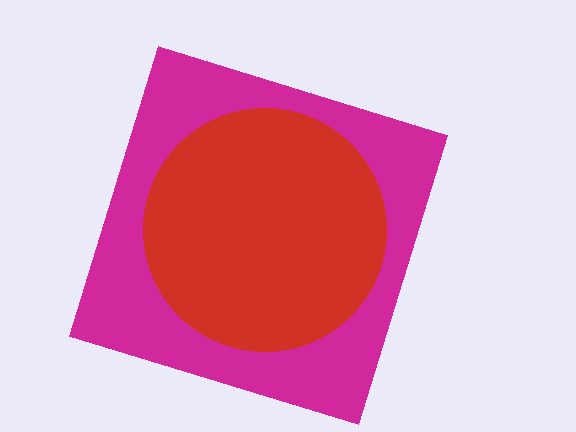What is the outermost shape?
The magenta square.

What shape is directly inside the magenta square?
The red circle.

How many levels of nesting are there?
2.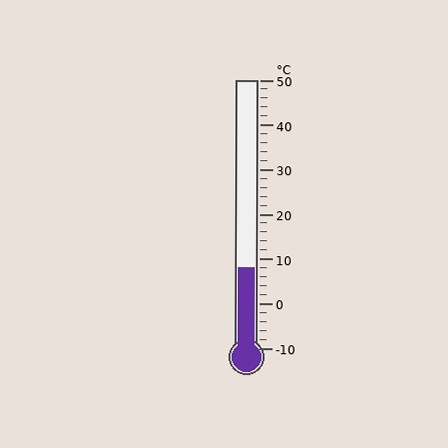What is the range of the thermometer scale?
The thermometer scale ranges from -10°C to 50°C.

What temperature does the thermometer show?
The thermometer shows approximately 8°C.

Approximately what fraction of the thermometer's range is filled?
The thermometer is filled to approximately 30% of its range.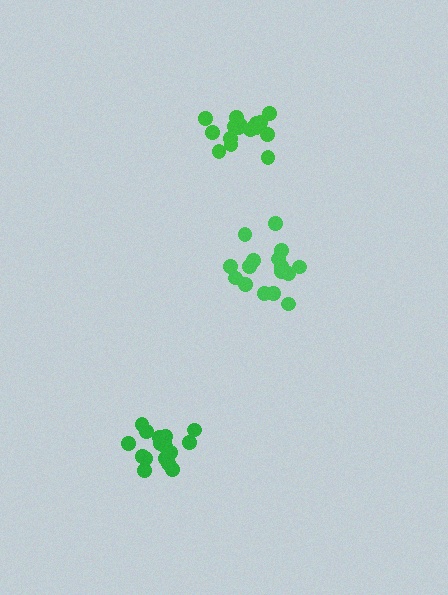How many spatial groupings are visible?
There are 3 spatial groupings.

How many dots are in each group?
Group 1: 18 dots, Group 2: 16 dots, Group 3: 16 dots (50 total).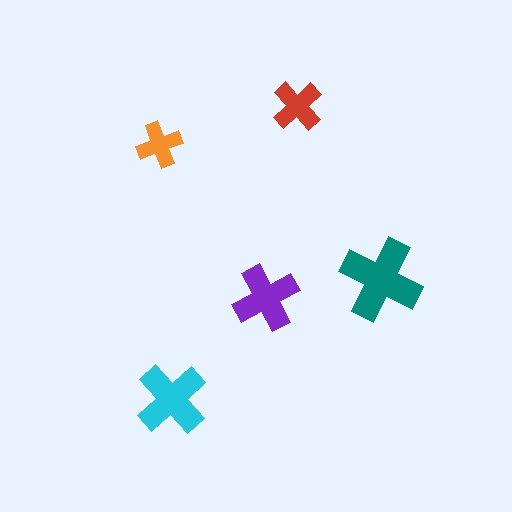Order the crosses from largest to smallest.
the teal one, the cyan one, the purple one, the red one, the orange one.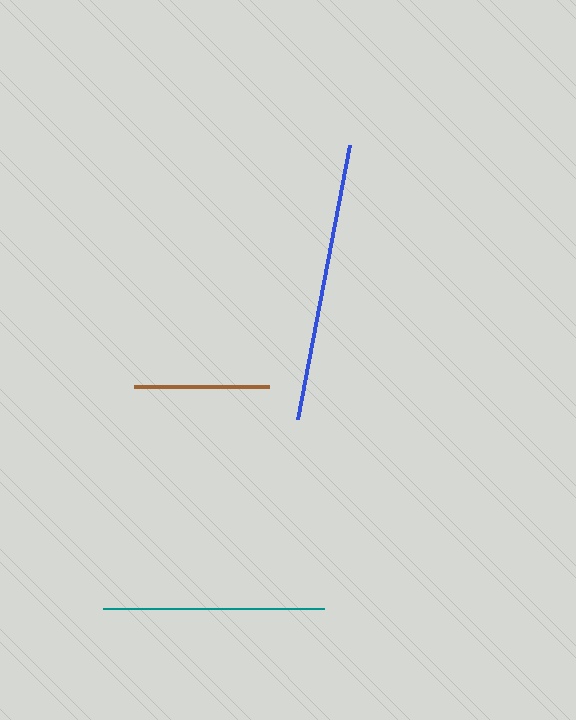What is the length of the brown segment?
The brown segment is approximately 135 pixels long.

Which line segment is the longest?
The blue line is the longest at approximately 279 pixels.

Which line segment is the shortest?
The brown line is the shortest at approximately 135 pixels.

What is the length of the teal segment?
The teal segment is approximately 222 pixels long.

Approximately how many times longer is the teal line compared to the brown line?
The teal line is approximately 1.6 times the length of the brown line.